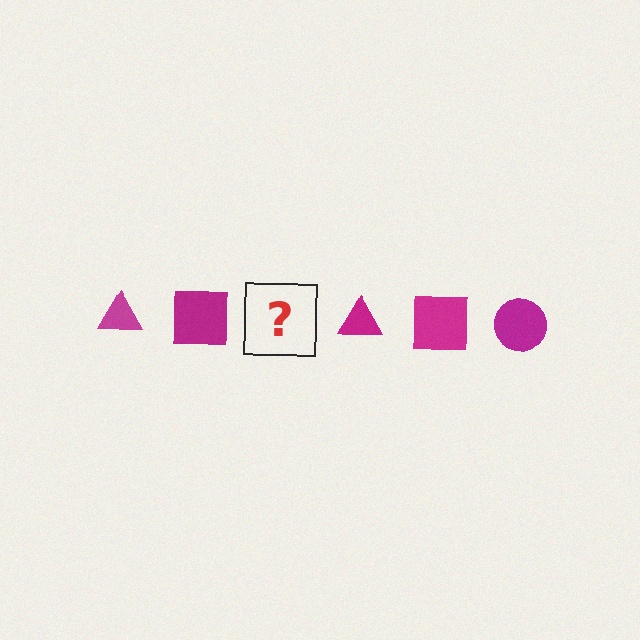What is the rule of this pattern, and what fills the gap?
The rule is that the pattern cycles through triangle, square, circle shapes in magenta. The gap should be filled with a magenta circle.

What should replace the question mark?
The question mark should be replaced with a magenta circle.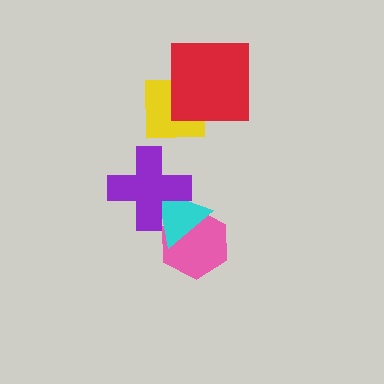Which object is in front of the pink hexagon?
The cyan triangle is in front of the pink hexagon.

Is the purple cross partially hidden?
No, no other shape covers it.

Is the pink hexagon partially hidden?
Yes, it is partially covered by another shape.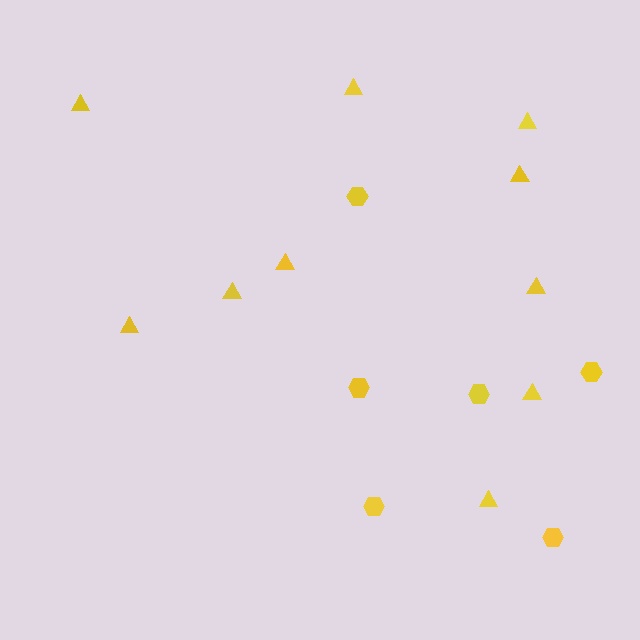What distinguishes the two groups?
There are 2 groups: one group of hexagons (6) and one group of triangles (10).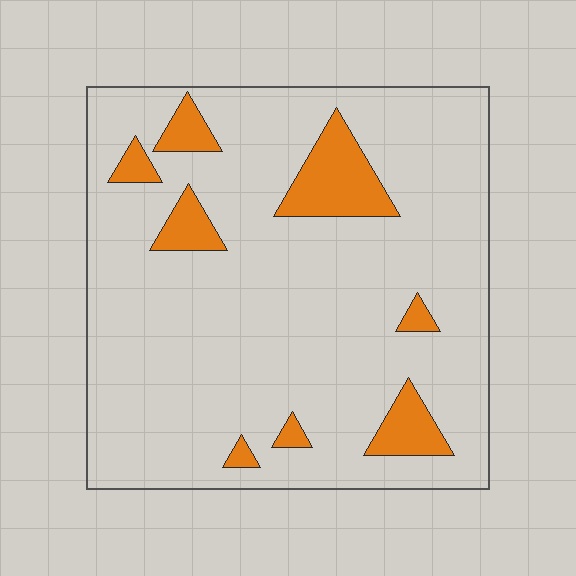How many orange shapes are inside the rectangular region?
8.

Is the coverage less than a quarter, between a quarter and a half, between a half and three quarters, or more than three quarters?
Less than a quarter.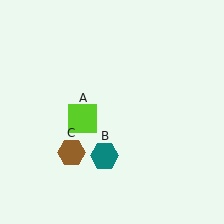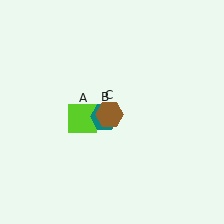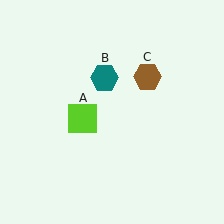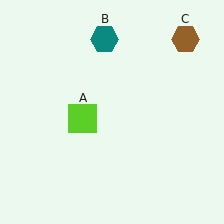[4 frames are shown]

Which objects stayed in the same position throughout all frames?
Lime square (object A) remained stationary.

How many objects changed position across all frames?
2 objects changed position: teal hexagon (object B), brown hexagon (object C).